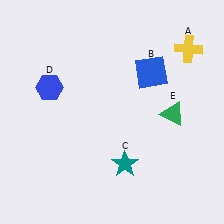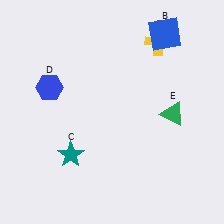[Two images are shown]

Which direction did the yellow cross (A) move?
The yellow cross (A) moved left.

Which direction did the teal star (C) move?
The teal star (C) moved left.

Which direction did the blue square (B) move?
The blue square (B) moved up.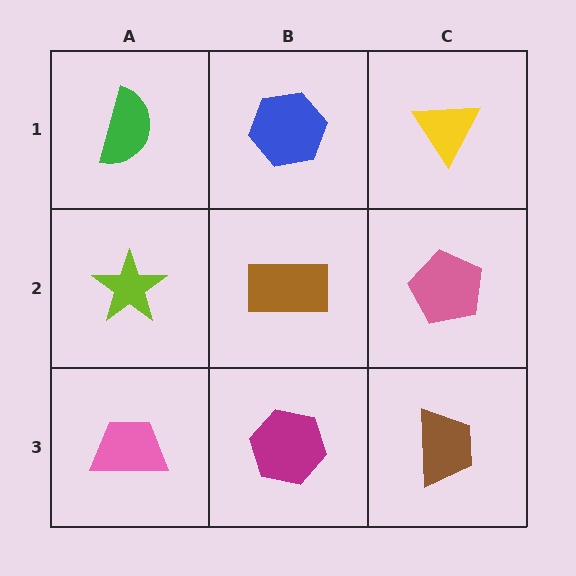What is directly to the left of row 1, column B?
A green semicircle.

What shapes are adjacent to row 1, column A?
A lime star (row 2, column A), a blue hexagon (row 1, column B).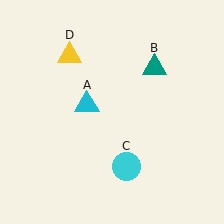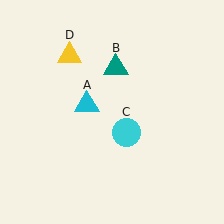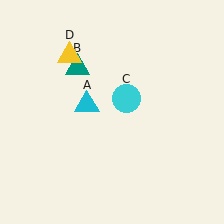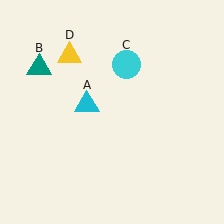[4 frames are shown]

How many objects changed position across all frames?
2 objects changed position: teal triangle (object B), cyan circle (object C).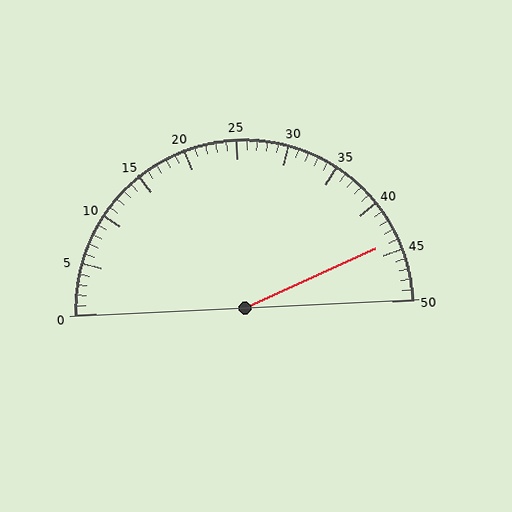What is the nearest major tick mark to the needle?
The nearest major tick mark is 45.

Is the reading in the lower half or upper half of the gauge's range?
The reading is in the upper half of the range (0 to 50).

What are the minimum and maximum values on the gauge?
The gauge ranges from 0 to 50.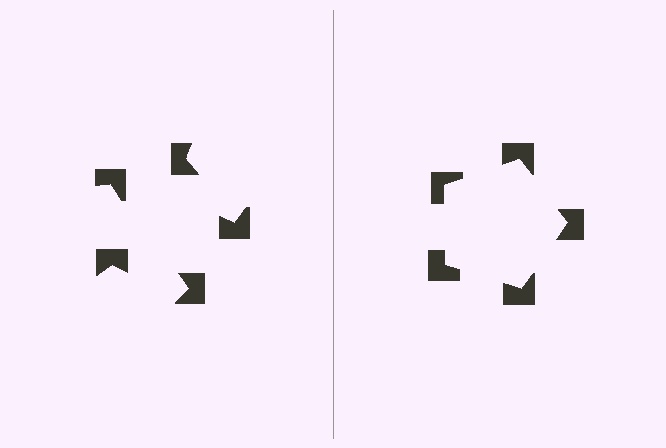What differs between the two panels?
The notched squares are positioned identically on both sides; only the wedge orientations differ. On the right they align to a pentagon; on the left they are misaligned.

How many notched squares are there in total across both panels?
10 — 5 on each side.